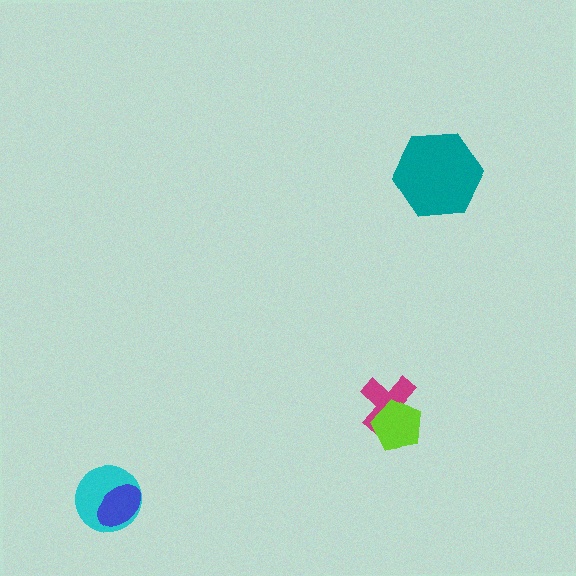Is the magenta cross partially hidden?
Yes, it is partially covered by another shape.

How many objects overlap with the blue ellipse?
1 object overlaps with the blue ellipse.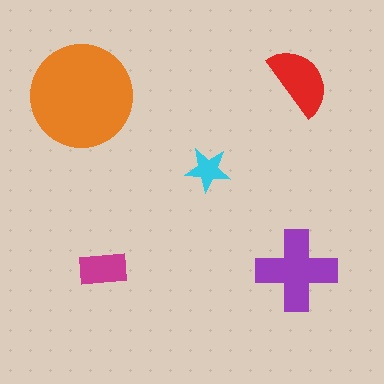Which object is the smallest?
The cyan star.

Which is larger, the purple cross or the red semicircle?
The purple cross.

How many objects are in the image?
There are 5 objects in the image.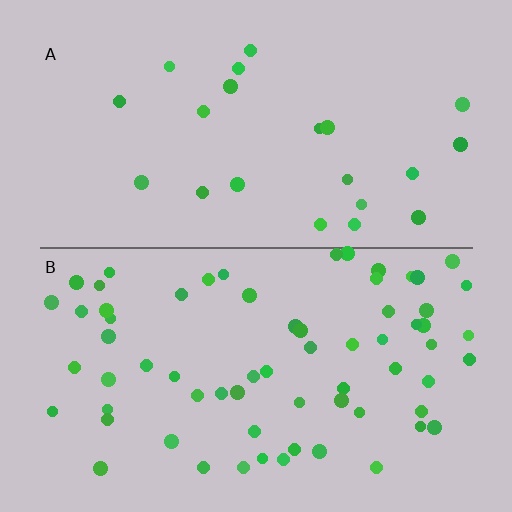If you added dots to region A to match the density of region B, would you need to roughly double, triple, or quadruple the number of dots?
Approximately triple.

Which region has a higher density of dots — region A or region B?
B (the bottom).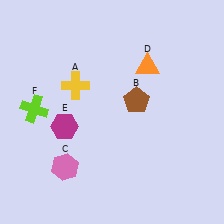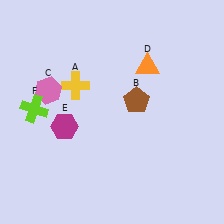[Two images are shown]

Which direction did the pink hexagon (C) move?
The pink hexagon (C) moved up.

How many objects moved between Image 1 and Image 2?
1 object moved between the two images.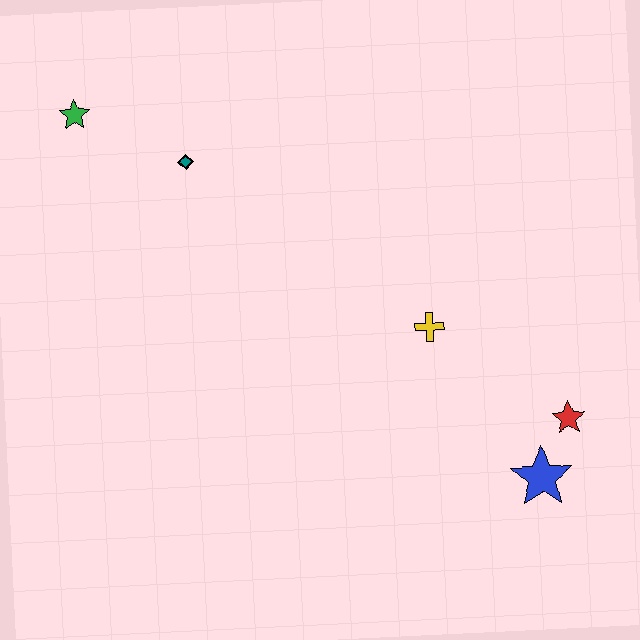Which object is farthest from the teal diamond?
The blue star is farthest from the teal diamond.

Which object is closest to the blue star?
The red star is closest to the blue star.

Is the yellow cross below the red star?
No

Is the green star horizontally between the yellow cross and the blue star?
No